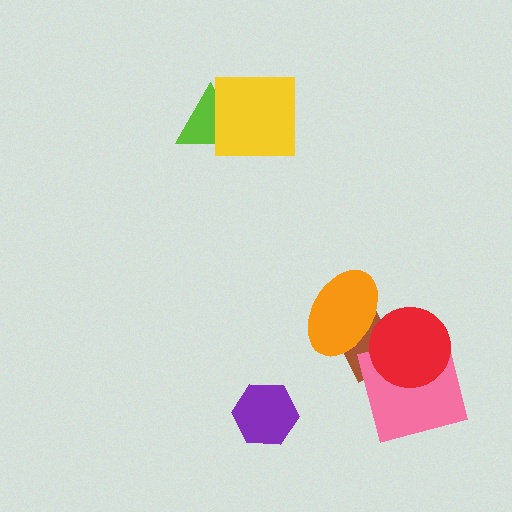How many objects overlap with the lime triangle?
1 object overlaps with the lime triangle.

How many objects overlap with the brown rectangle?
3 objects overlap with the brown rectangle.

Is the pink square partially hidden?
Yes, it is partially covered by another shape.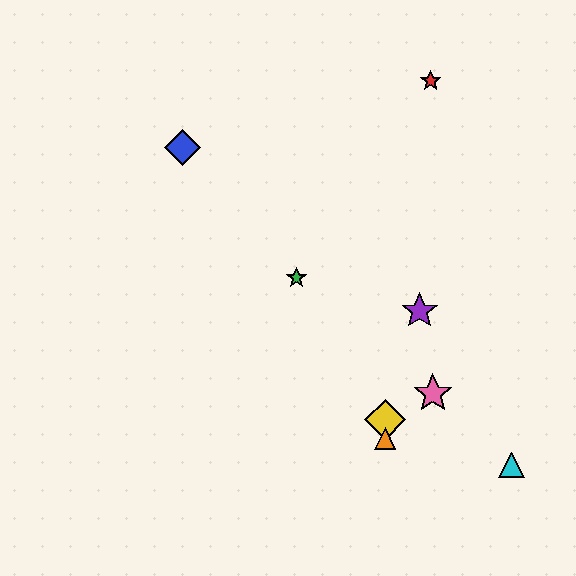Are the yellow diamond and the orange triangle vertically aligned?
Yes, both are at x≈385.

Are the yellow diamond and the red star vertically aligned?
No, the yellow diamond is at x≈385 and the red star is at x≈431.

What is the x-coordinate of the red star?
The red star is at x≈431.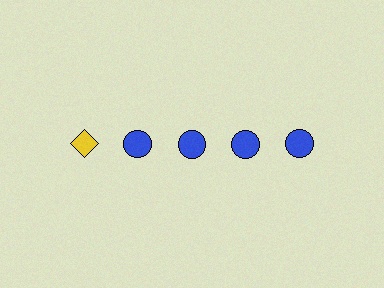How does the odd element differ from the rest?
It differs in both color (yellow instead of blue) and shape (diamond instead of circle).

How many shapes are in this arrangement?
There are 5 shapes arranged in a grid pattern.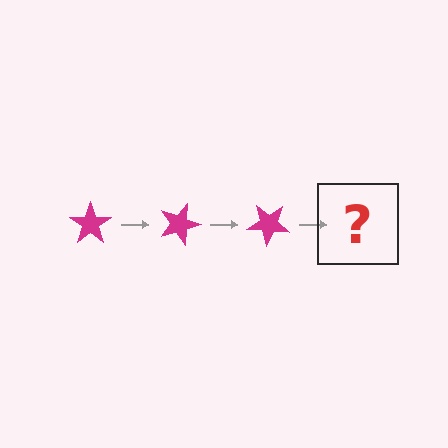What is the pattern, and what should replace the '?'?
The pattern is that the star rotates 20 degrees each step. The '?' should be a magenta star rotated 60 degrees.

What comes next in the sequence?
The next element should be a magenta star rotated 60 degrees.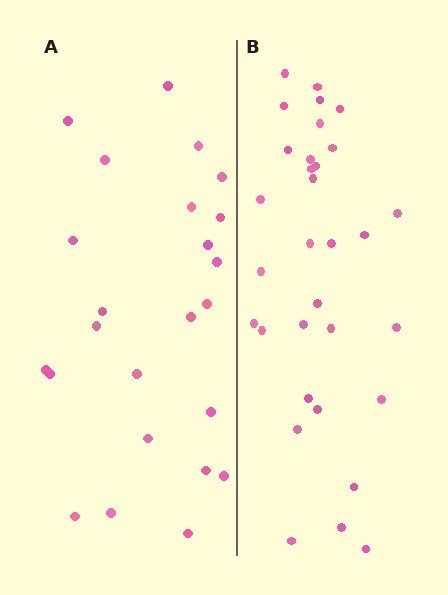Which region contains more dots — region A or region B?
Region B (the right region) has more dots.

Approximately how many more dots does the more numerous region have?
Region B has roughly 8 or so more dots than region A.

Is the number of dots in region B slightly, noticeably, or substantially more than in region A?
Region B has noticeably more, but not dramatically so. The ratio is roughly 1.3 to 1.